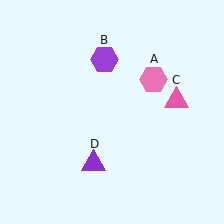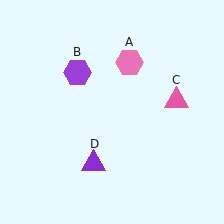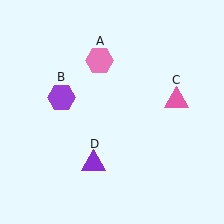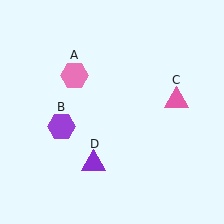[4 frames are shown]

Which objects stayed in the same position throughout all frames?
Pink triangle (object C) and purple triangle (object D) remained stationary.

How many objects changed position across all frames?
2 objects changed position: pink hexagon (object A), purple hexagon (object B).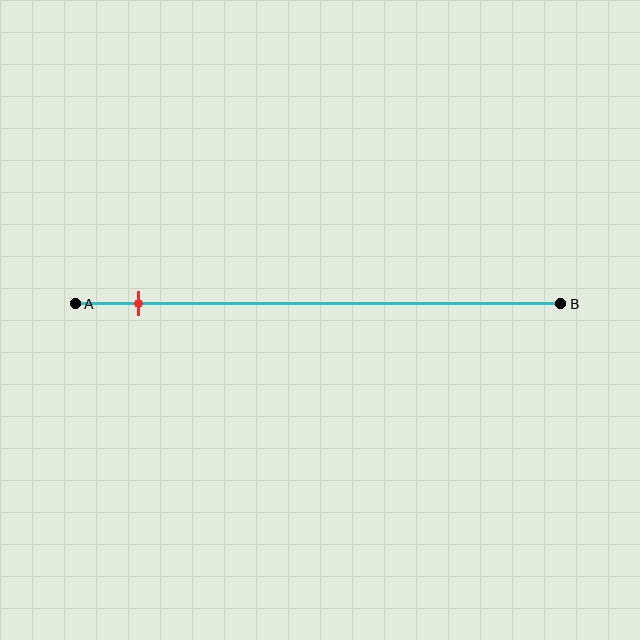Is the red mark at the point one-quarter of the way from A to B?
No, the mark is at about 15% from A, not at the 25% one-quarter point.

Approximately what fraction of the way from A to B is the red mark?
The red mark is approximately 15% of the way from A to B.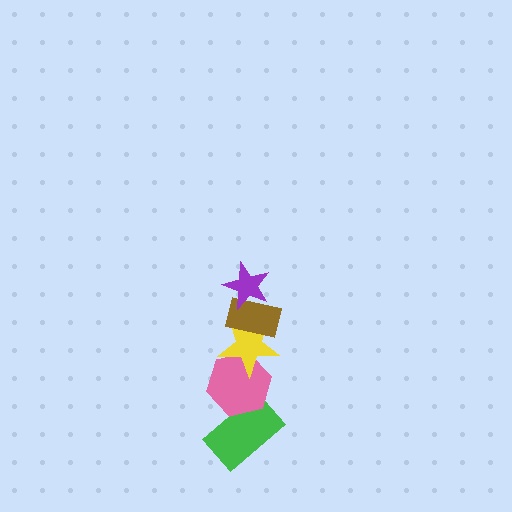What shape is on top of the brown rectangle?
The purple star is on top of the brown rectangle.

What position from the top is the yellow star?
The yellow star is 3rd from the top.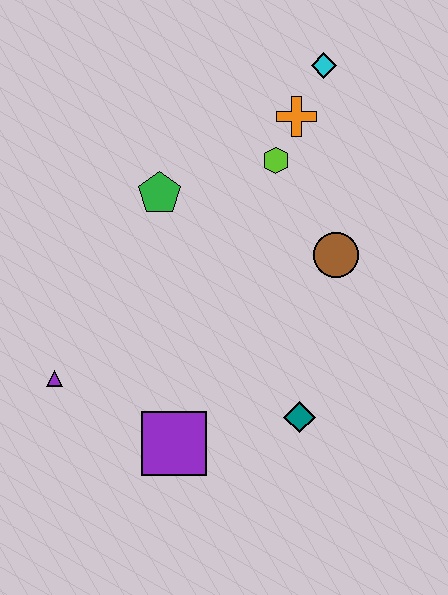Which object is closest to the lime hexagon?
The orange cross is closest to the lime hexagon.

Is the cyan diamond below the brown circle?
No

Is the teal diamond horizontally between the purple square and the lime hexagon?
No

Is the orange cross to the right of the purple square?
Yes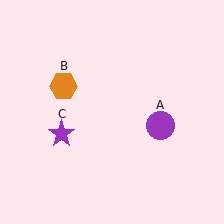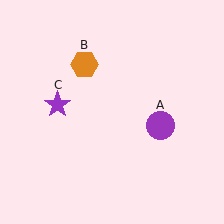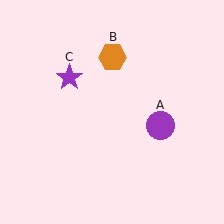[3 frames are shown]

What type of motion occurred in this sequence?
The orange hexagon (object B), purple star (object C) rotated clockwise around the center of the scene.